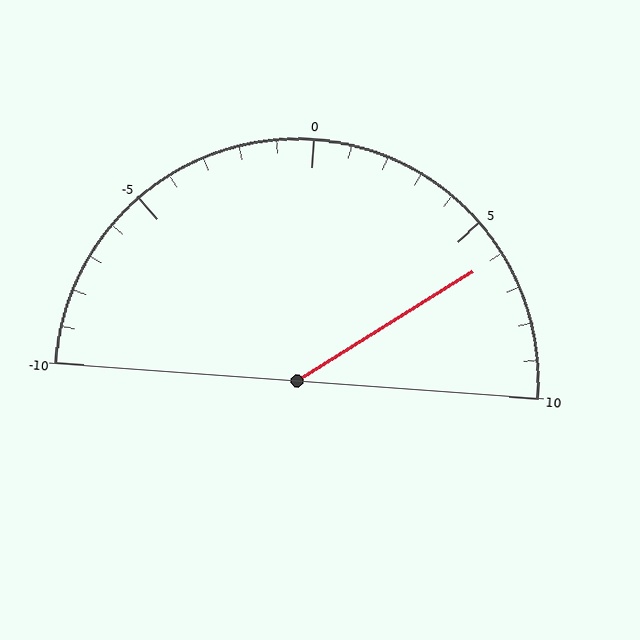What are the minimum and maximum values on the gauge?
The gauge ranges from -10 to 10.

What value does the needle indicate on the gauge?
The needle indicates approximately 6.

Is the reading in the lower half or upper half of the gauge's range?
The reading is in the upper half of the range (-10 to 10).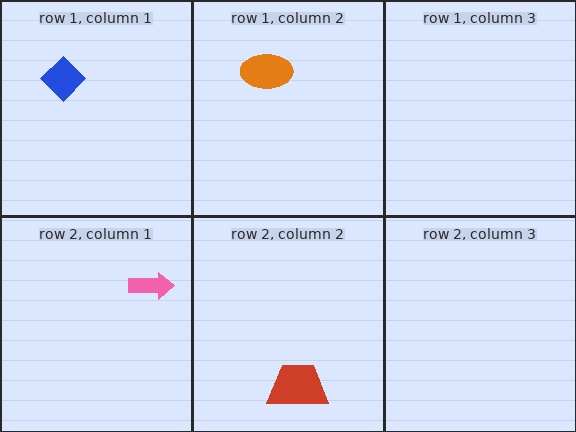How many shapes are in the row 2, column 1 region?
1.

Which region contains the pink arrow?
The row 2, column 1 region.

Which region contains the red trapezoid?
The row 2, column 2 region.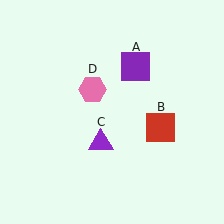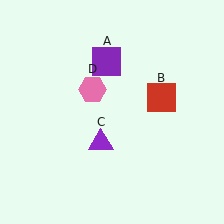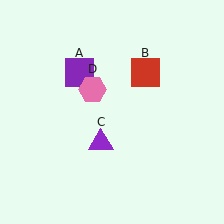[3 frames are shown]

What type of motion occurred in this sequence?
The purple square (object A), red square (object B) rotated counterclockwise around the center of the scene.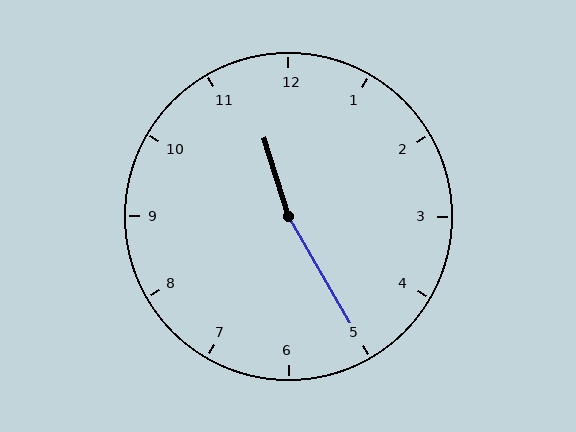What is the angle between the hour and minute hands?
Approximately 168 degrees.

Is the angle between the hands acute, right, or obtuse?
It is obtuse.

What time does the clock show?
11:25.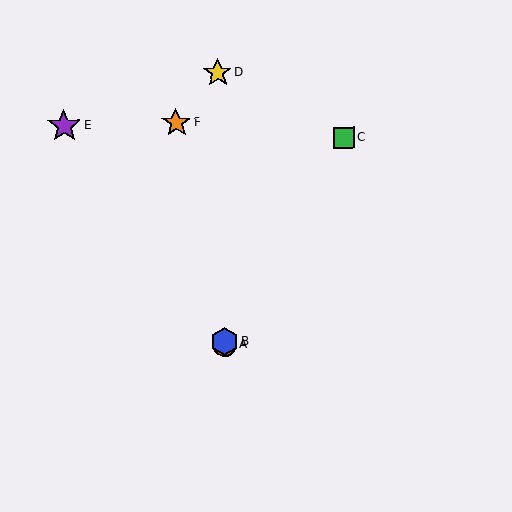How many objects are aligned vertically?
3 objects (A, B, D) are aligned vertically.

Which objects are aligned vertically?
Objects A, B, D are aligned vertically.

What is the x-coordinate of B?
Object B is at x≈224.